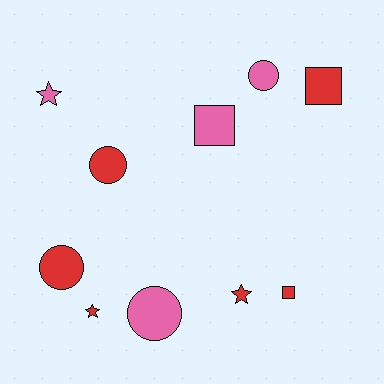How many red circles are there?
There are 2 red circles.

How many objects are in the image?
There are 10 objects.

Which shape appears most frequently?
Circle, with 4 objects.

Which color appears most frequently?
Red, with 6 objects.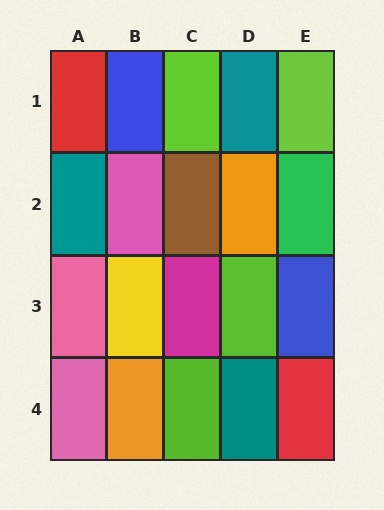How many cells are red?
2 cells are red.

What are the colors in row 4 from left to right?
Pink, orange, lime, teal, red.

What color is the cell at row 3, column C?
Magenta.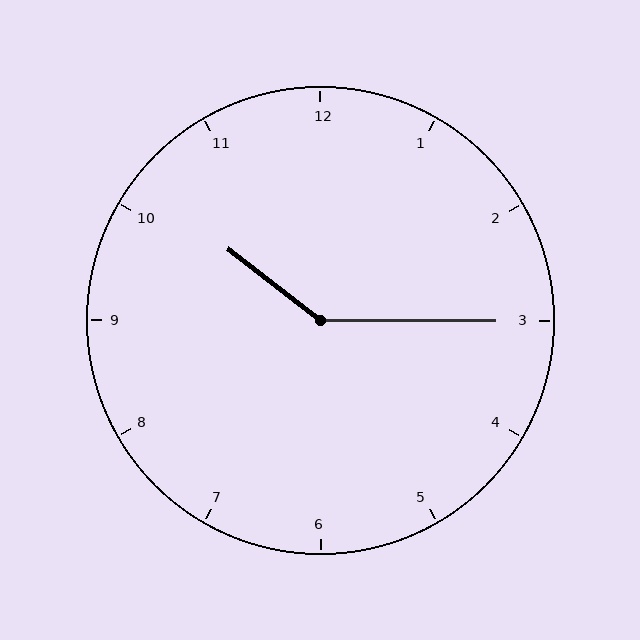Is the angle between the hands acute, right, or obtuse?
It is obtuse.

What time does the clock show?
10:15.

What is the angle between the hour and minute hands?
Approximately 142 degrees.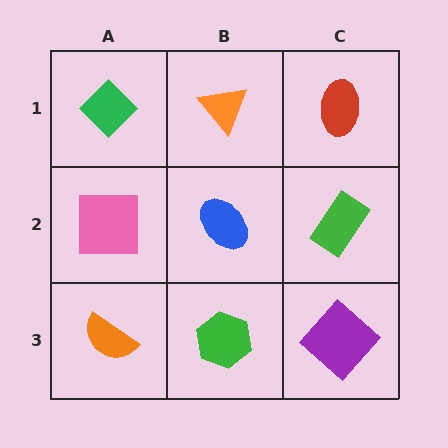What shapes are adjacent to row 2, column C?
A red ellipse (row 1, column C), a purple diamond (row 3, column C), a blue ellipse (row 2, column B).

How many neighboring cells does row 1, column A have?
2.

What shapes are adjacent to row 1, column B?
A blue ellipse (row 2, column B), a green diamond (row 1, column A), a red ellipse (row 1, column C).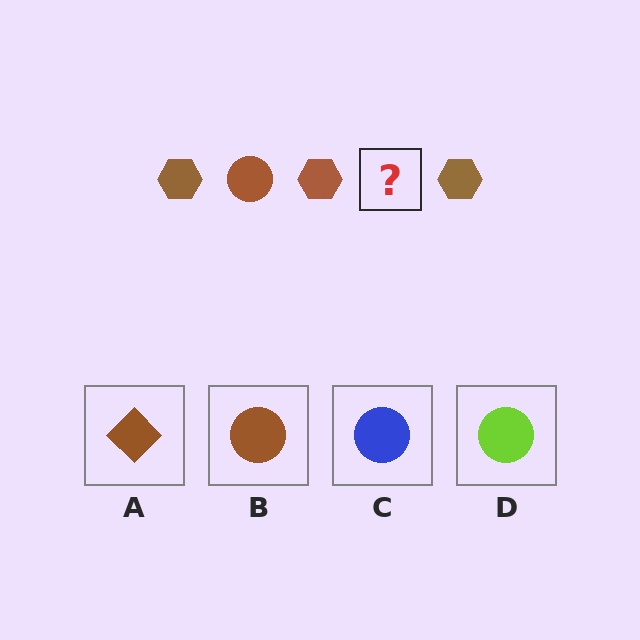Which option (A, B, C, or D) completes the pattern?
B.